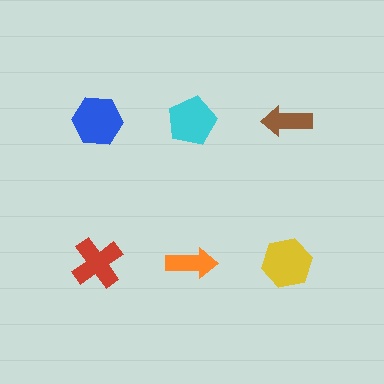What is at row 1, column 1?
A blue hexagon.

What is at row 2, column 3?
A yellow hexagon.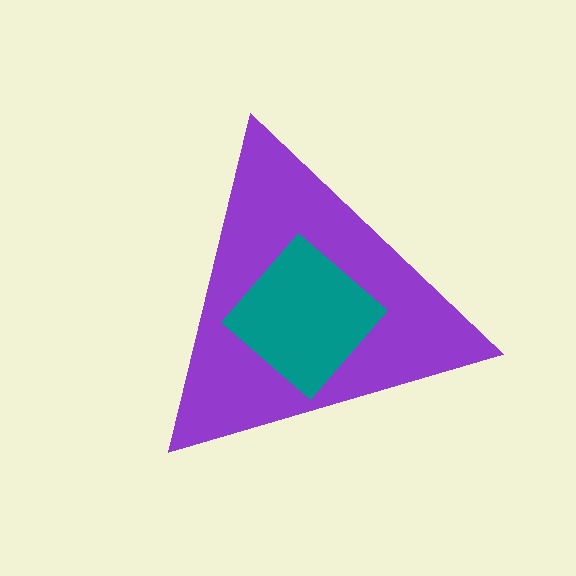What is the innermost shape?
The teal diamond.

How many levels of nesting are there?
2.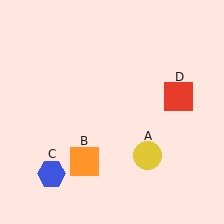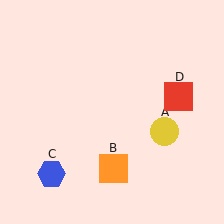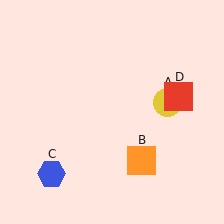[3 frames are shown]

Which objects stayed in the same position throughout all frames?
Blue hexagon (object C) and red square (object D) remained stationary.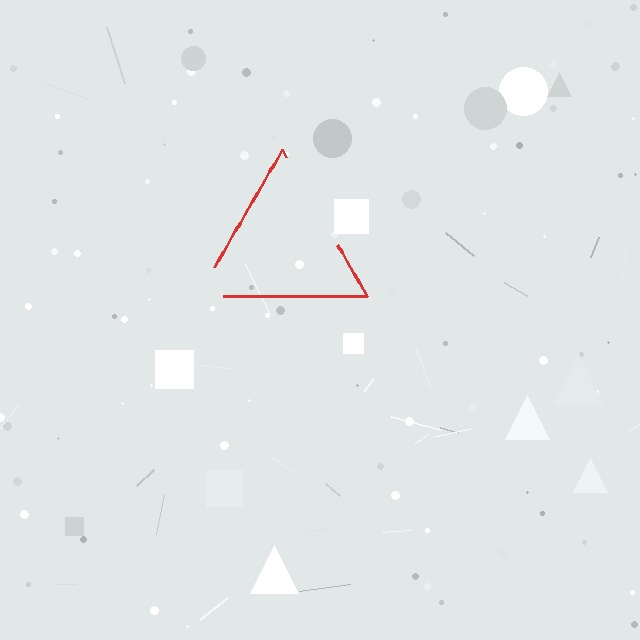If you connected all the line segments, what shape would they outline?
They would outline a triangle.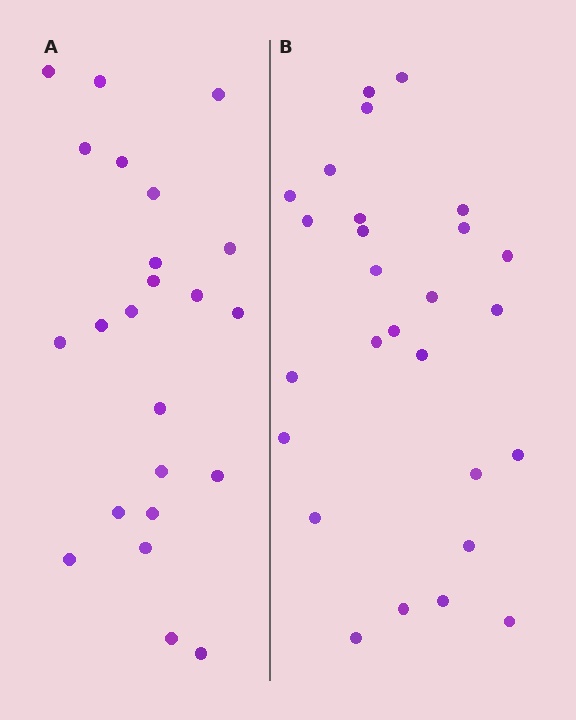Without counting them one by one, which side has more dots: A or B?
Region B (the right region) has more dots.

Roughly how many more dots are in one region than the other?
Region B has about 4 more dots than region A.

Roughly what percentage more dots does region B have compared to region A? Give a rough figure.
About 15% more.